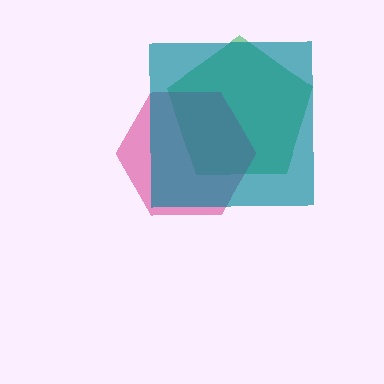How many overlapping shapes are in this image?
There are 3 overlapping shapes in the image.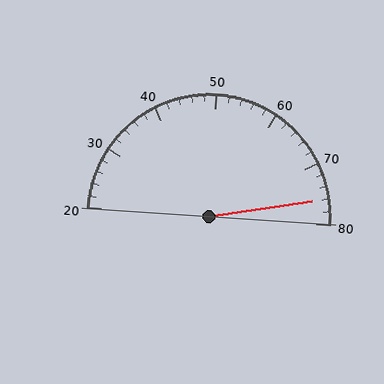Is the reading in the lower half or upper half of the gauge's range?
The reading is in the upper half of the range (20 to 80).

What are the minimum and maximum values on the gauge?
The gauge ranges from 20 to 80.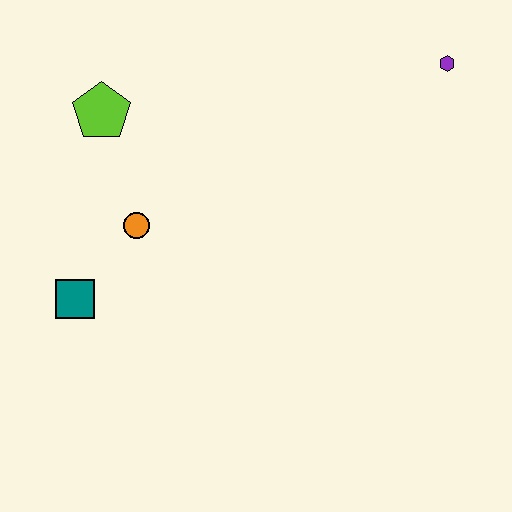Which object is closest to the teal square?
The orange circle is closest to the teal square.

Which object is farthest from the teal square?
The purple hexagon is farthest from the teal square.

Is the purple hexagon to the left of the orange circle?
No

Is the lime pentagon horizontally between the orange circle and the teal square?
Yes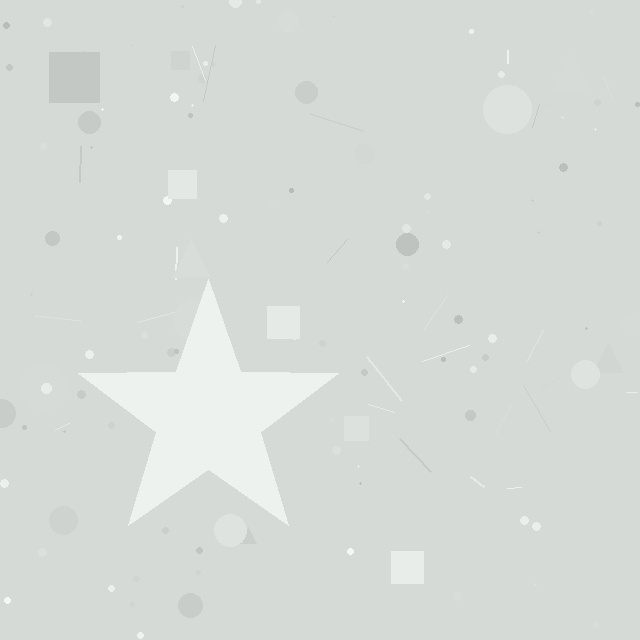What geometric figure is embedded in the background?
A star is embedded in the background.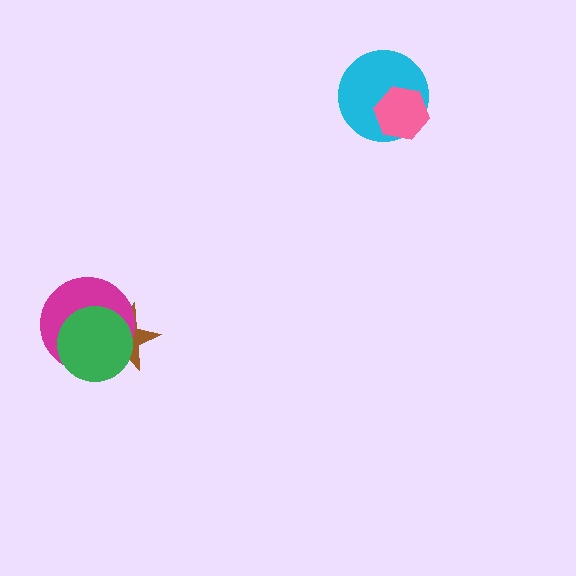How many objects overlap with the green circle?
2 objects overlap with the green circle.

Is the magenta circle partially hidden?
Yes, it is partially covered by another shape.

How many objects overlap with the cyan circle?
1 object overlaps with the cyan circle.